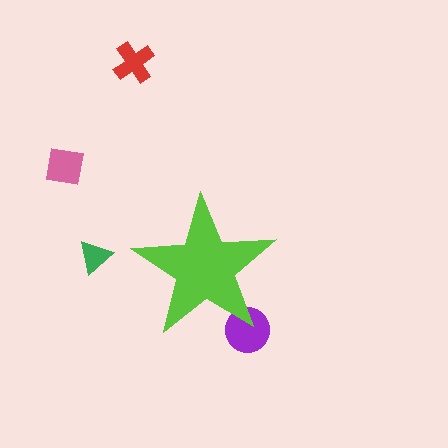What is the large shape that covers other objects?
A lime star.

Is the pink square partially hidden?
No, the pink square is fully visible.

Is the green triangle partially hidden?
No, the green triangle is fully visible.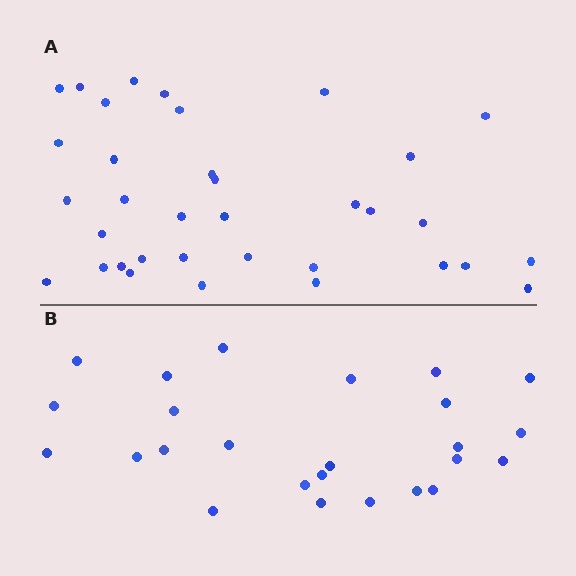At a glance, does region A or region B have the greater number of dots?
Region A (the top region) has more dots.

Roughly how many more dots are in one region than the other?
Region A has roughly 10 or so more dots than region B.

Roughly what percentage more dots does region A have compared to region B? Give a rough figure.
About 40% more.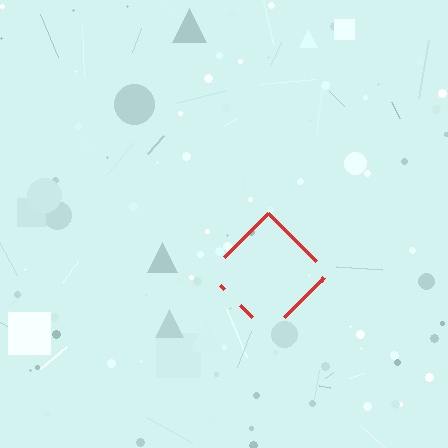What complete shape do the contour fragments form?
The contour fragments form a diamond.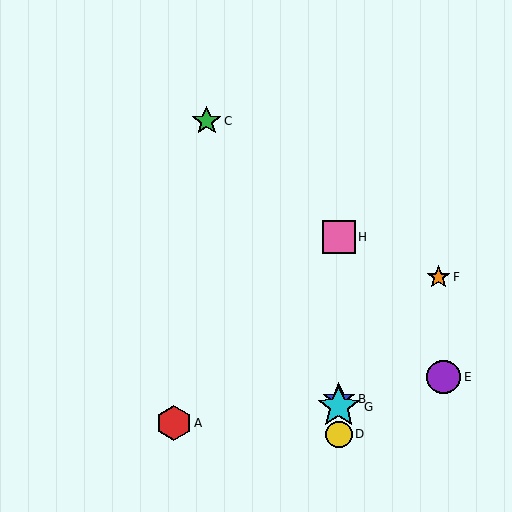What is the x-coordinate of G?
Object G is at x≈339.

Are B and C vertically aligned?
No, B is at x≈339 and C is at x≈207.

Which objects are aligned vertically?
Objects B, D, G, H are aligned vertically.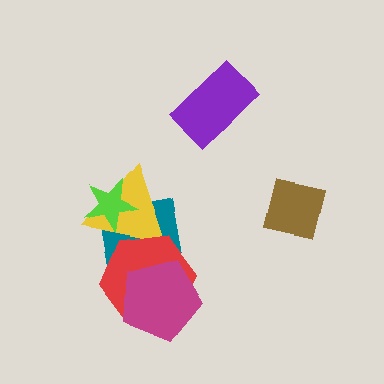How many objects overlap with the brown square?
0 objects overlap with the brown square.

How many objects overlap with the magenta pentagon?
2 objects overlap with the magenta pentagon.